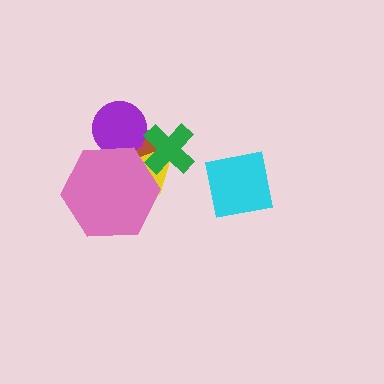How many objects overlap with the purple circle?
4 objects overlap with the purple circle.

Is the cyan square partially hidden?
No, no other shape covers it.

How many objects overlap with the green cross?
2 objects overlap with the green cross.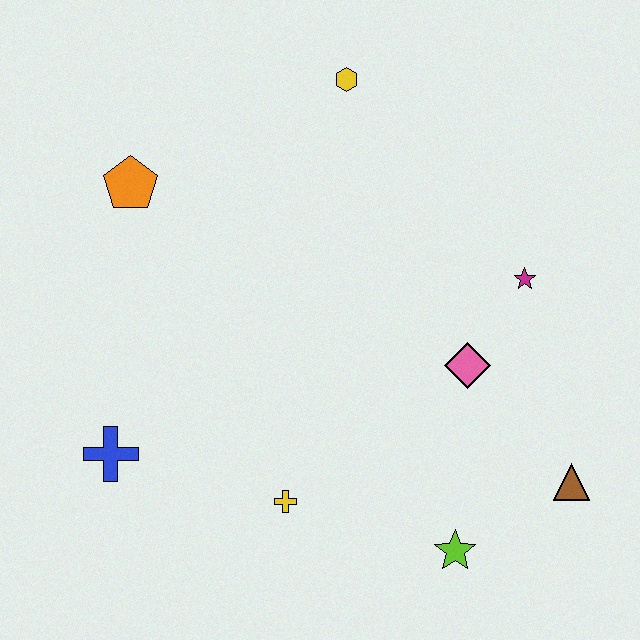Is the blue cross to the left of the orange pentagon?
Yes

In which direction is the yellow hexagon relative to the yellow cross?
The yellow hexagon is above the yellow cross.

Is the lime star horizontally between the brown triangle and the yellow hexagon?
Yes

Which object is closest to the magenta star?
The pink diamond is closest to the magenta star.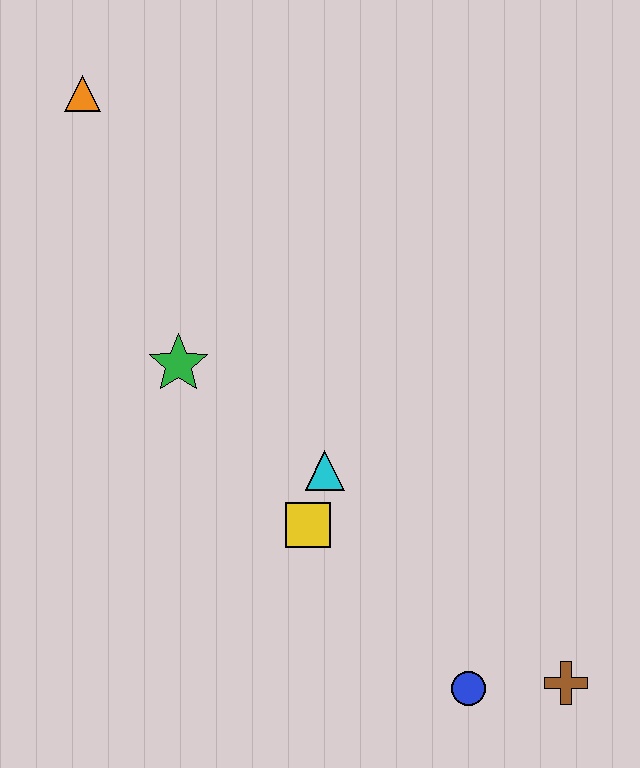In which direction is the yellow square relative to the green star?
The yellow square is below the green star.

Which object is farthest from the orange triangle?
The brown cross is farthest from the orange triangle.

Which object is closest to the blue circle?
The brown cross is closest to the blue circle.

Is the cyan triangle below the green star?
Yes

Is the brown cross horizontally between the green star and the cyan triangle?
No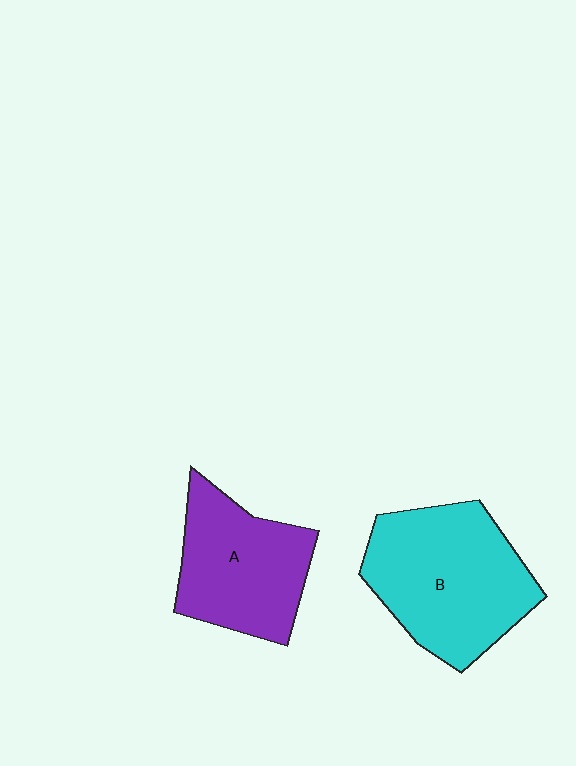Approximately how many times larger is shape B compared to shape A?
Approximately 1.3 times.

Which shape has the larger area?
Shape B (cyan).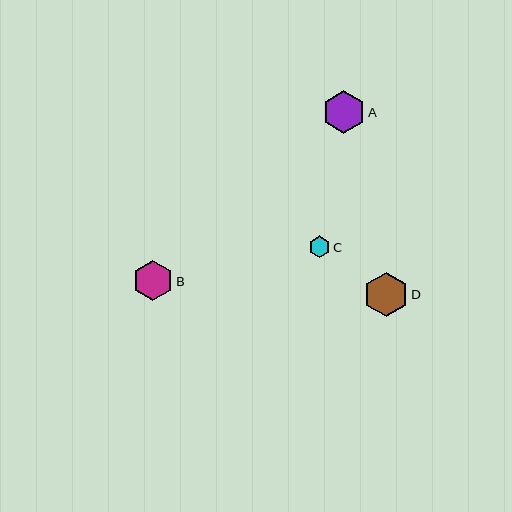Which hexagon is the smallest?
Hexagon C is the smallest with a size of approximately 21 pixels.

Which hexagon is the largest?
Hexagon D is the largest with a size of approximately 44 pixels.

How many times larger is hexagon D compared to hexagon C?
Hexagon D is approximately 2.1 times the size of hexagon C.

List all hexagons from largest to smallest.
From largest to smallest: D, A, B, C.